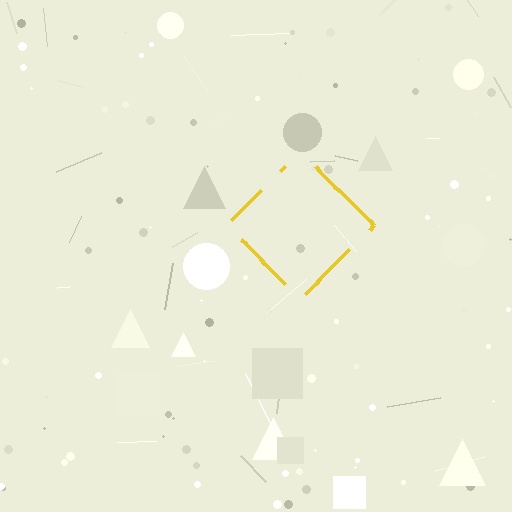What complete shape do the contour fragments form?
The contour fragments form a diamond.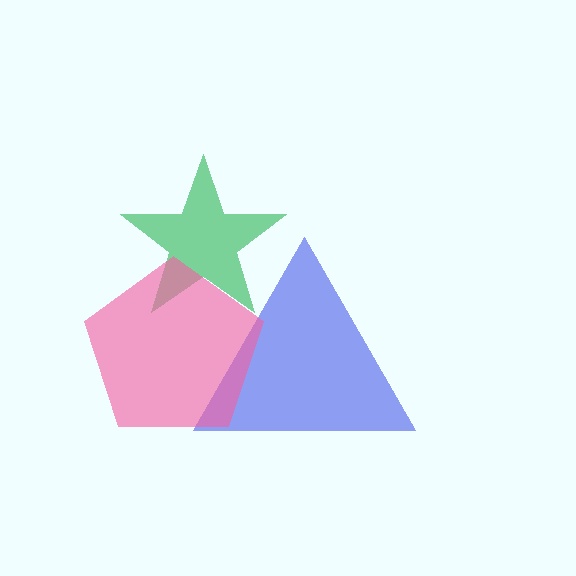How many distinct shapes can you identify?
There are 3 distinct shapes: a green star, a blue triangle, a pink pentagon.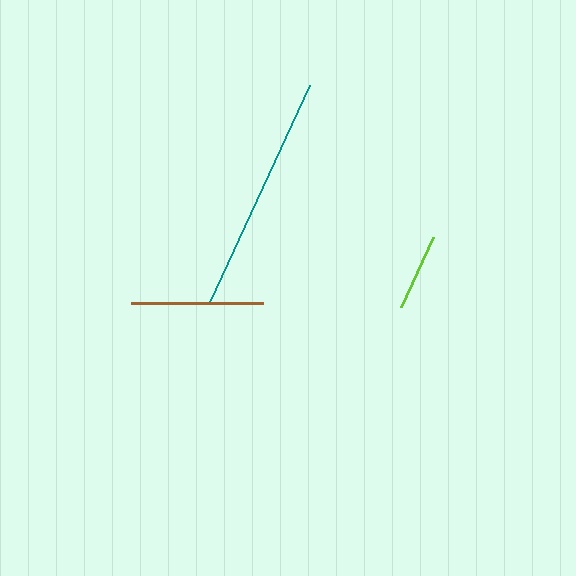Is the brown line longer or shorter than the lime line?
The brown line is longer than the lime line.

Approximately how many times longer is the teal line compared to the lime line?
The teal line is approximately 3.1 times the length of the lime line.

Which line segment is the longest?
The teal line is the longest at approximately 239 pixels.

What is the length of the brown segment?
The brown segment is approximately 132 pixels long.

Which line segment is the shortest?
The lime line is the shortest at approximately 76 pixels.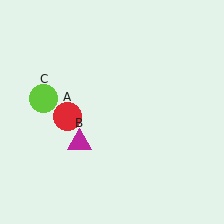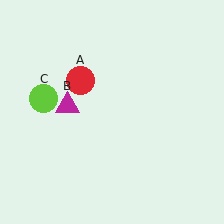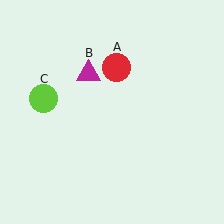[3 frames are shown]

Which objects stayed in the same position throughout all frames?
Lime circle (object C) remained stationary.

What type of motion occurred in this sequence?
The red circle (object A), magenta triangle (object B) rotated clockwise around the center of the scene.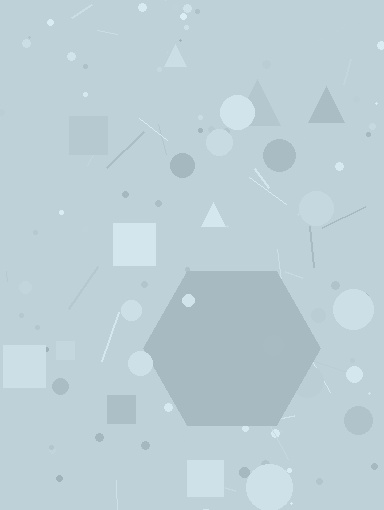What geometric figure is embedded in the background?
A hexagon is embedded in the background.